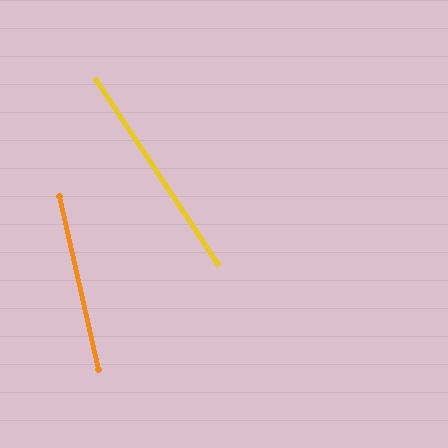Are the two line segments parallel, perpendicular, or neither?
Neither parallel nor perpendicular — they differ by about 21°.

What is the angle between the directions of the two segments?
Approximately 21 degrees.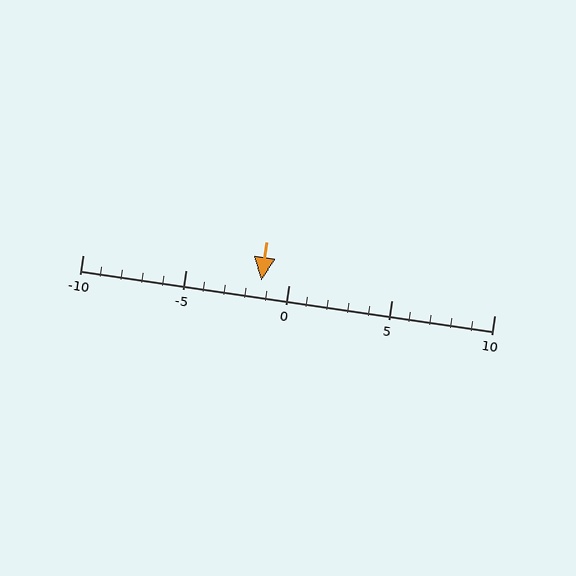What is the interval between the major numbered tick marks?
The major tick marks are spaced 5 units apart.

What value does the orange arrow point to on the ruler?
The orange arrow points to approximately -1.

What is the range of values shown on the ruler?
The ruler shows values from -10 to 10.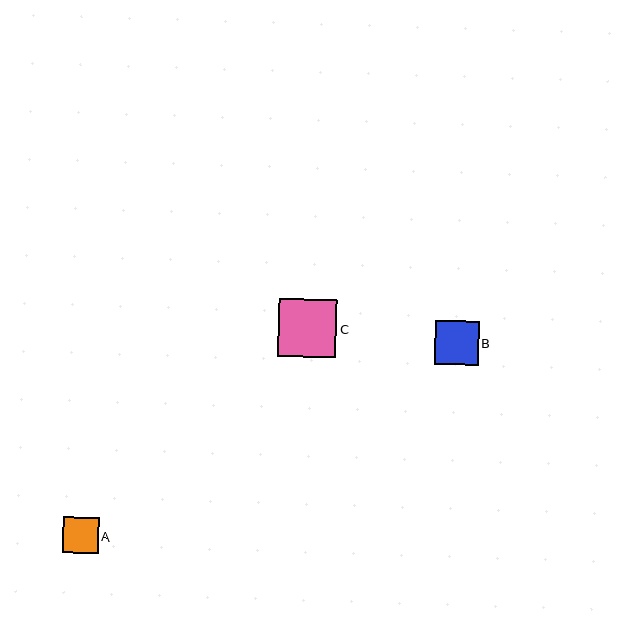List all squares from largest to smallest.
From largest to smallest: C, B, A.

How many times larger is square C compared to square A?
Square C is approximately 1.6 times the size of square A.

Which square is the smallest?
Square A is the smallest with a size of approximately 36 pixels.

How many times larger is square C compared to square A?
Square C is approximately 1.6 times the size of square A.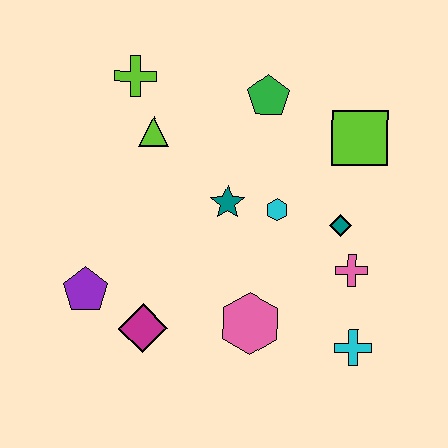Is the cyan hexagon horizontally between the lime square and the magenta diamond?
Yes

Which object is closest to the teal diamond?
The pink cross is closest to the teal diamond.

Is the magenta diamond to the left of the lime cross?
No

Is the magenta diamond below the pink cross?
Yes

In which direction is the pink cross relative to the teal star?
The pink cross is to the right of the teal star.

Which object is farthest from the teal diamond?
The purple pentagon is farthest from the teal diamond.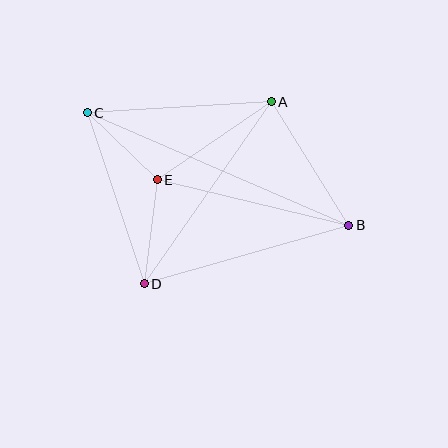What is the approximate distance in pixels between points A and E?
The distance between A and E is approximately 138 pixels.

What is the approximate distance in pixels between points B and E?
The distance between B and E is approximately 197 pixels.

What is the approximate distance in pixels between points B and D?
The distance between B and D is approximately 213 pixels.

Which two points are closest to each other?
Points C and E are closest to each other.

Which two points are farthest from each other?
Points B and C are farthest from each other.